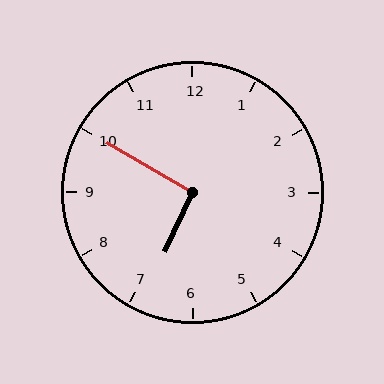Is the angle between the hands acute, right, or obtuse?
It is right.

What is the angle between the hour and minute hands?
Approximately 95 degrees.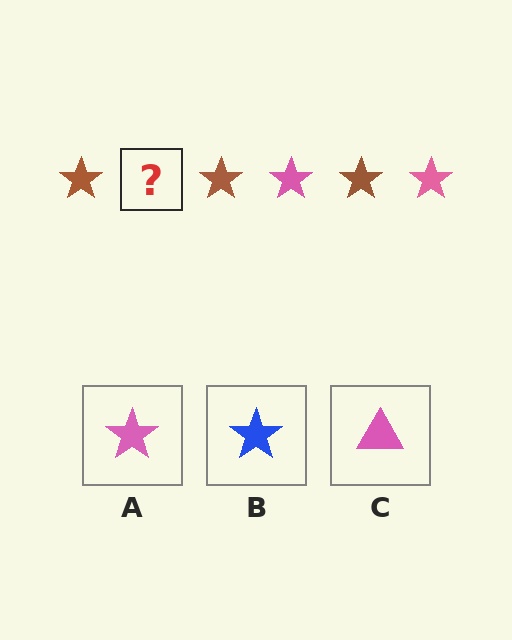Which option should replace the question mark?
Option A.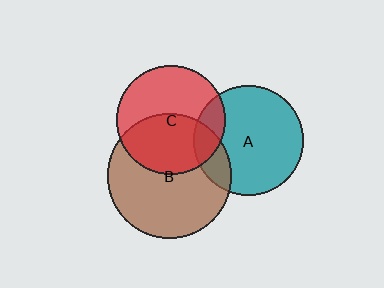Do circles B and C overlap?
Yes.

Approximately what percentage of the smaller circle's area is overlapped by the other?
Approximately 45%.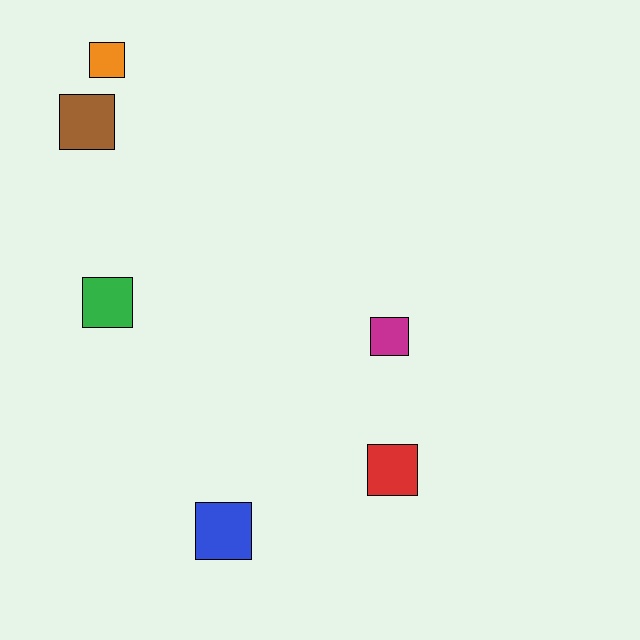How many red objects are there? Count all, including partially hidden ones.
There is 1 red object.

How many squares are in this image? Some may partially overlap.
There are 6 squares.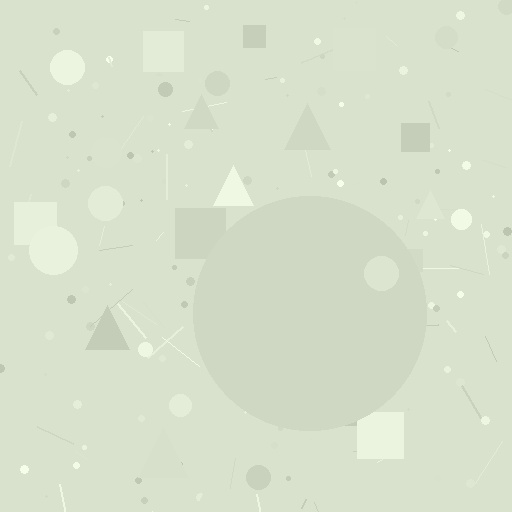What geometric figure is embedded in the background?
A circle is embedded in the background.